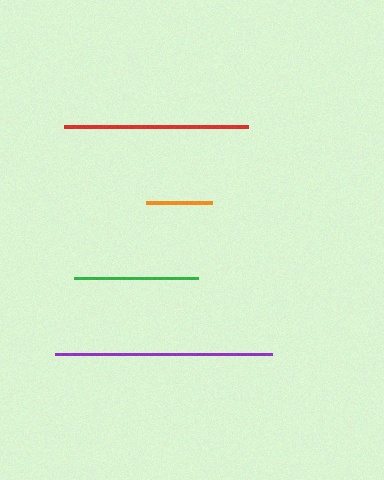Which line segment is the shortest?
The orange line is the shortest at approximately 66 pixels.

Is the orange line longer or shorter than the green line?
The green line is longer than the orange line.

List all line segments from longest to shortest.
From longest to shortest: purple, red, green, orange.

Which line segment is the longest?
The purple line is the longest at approximately 218 pixels.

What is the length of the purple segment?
The purple segment is approximately 218 pixels long.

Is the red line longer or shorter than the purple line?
The purple line is longer than the red line.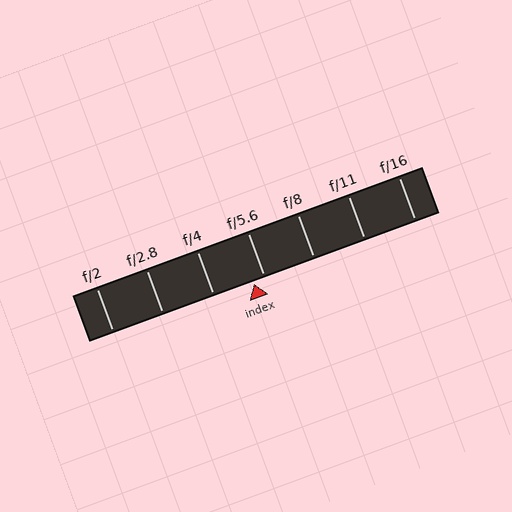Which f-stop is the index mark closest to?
The index mark is closest to f/5.6.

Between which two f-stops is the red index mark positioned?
The index mark is between f/4 and f/5.6.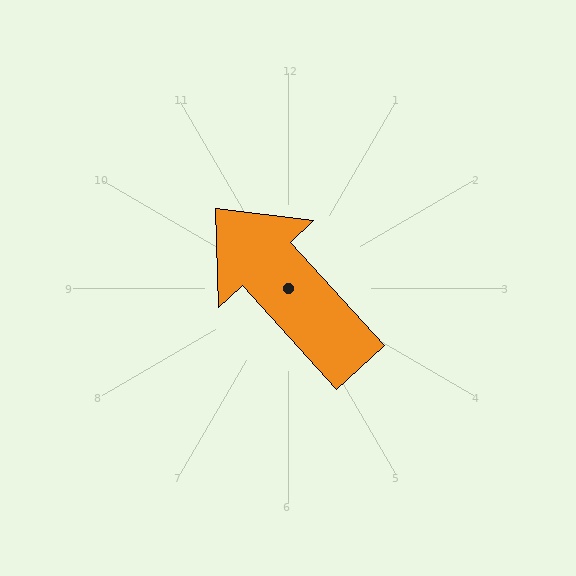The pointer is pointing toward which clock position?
Roughly 11 o'clock.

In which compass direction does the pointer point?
Northwest.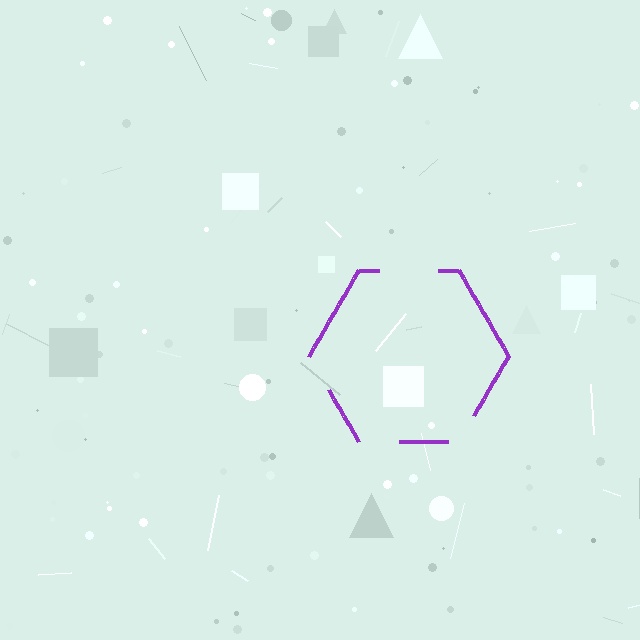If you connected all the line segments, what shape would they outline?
They would outline a hexagon.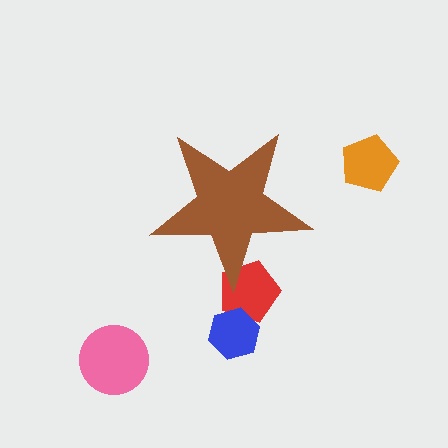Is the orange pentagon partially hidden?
No, the orange pentagon is fully visible.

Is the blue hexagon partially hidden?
No, the blue hexagon is fully visible.